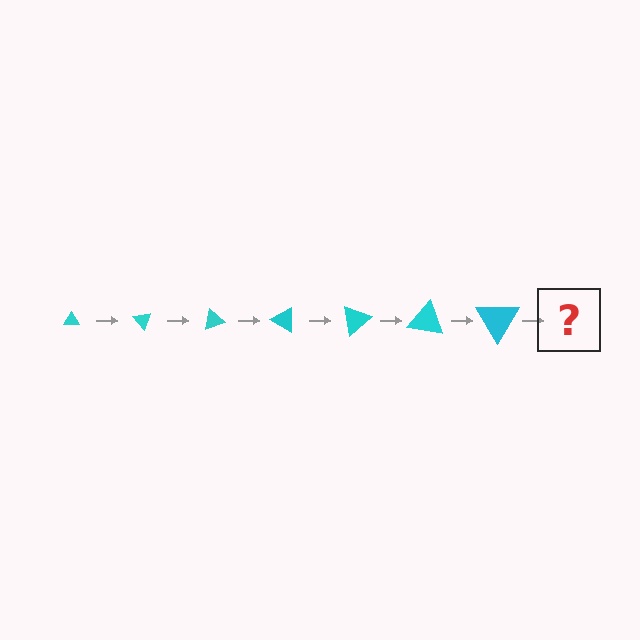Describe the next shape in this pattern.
It should be a triangle, larger than the previous one and rotated 350 degrees from the start.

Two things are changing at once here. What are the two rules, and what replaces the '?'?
The two rules are that the triangle grows larger each step and it rotates 50 degrees each step. The '?' should be a triangle, larger than the previous one and rotated 350 degrees from the start.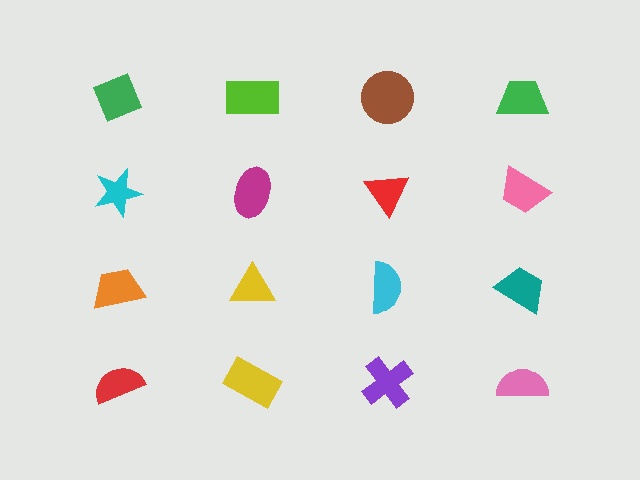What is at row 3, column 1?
An orange trapezoid.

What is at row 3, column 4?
A teal trapezoid.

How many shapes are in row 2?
4 shapes.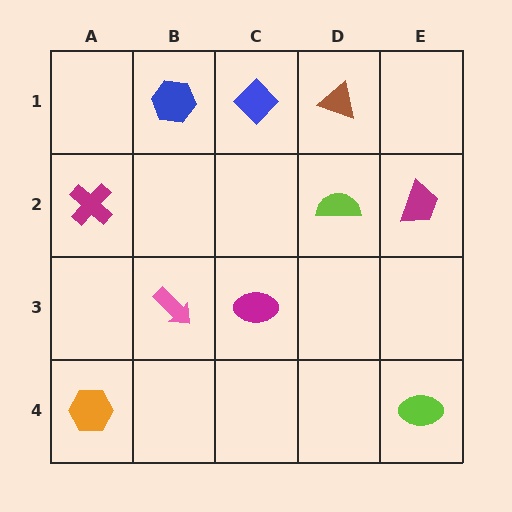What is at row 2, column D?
A lime semicircle.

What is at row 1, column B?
A blue hexagon.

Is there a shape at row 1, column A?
No, that cell is empty.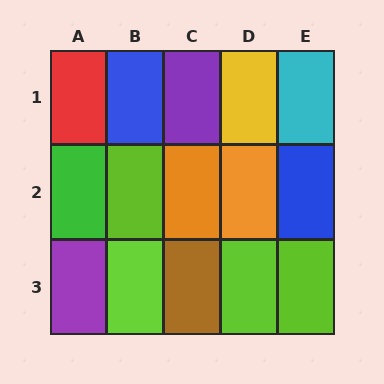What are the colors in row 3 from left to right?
Purple, lime, brown, lime, lime.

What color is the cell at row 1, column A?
Red.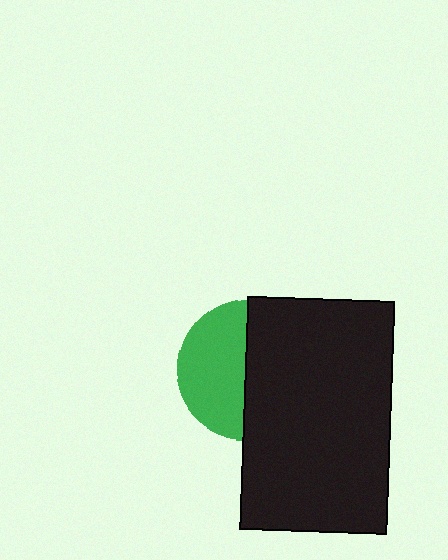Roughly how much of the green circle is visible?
About half of it is visible (roughly 47%).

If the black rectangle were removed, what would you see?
You would see the complete green circle.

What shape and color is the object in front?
The object in front is a black rectangle.